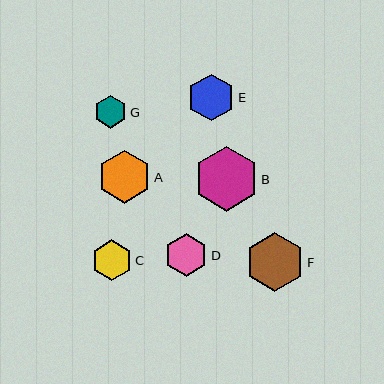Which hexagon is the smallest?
Hexagon G is the smallest with a size of approximately 33 pixels.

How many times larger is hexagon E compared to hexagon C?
Hexagon E is approximately 1.2 times the size of hexagon C.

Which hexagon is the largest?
Hexagon B is the largest with a size of approximately 64 pixels.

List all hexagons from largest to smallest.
From largest to smallest: B, F, A, E, D, C, G.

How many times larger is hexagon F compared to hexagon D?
Hexagon F is approximately 1.4 times the size of hexagon D.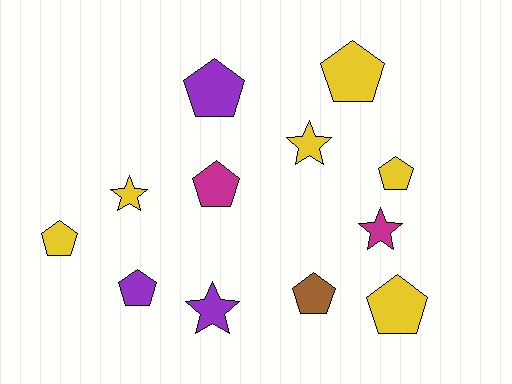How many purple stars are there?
There is 1 purple star.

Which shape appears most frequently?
Pentagon, with 8 objects.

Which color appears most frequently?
Yellow, with 6 objects.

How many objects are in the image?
There are 12 objects.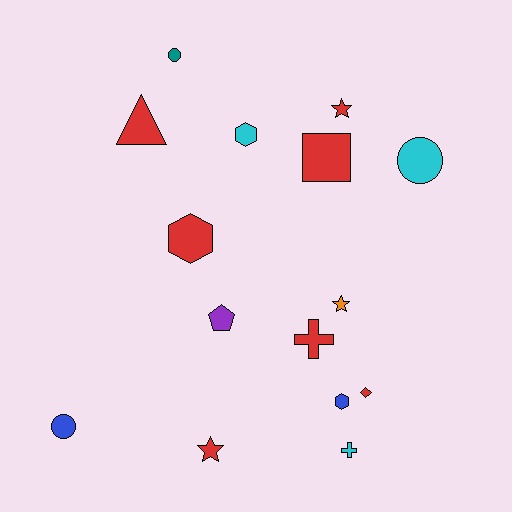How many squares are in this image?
There is 1 square.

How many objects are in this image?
There are 15 objects.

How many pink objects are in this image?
There are no pink objects.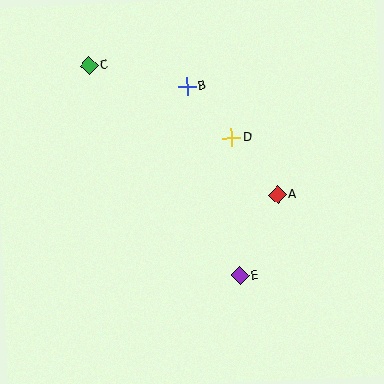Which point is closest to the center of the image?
Point D at (231, 137) is closest to the center.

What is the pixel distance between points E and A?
The distance between E and A is 89 pixels.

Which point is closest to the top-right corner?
Point D is closest to the top-right corner.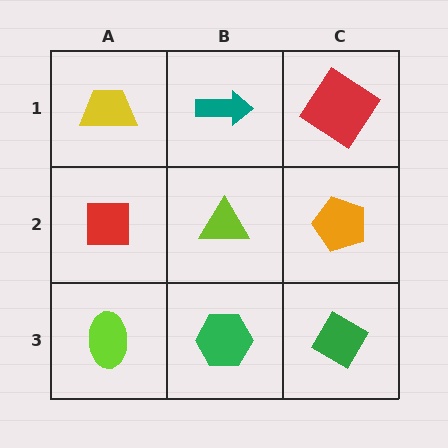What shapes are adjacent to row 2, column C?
A red diamond (row 1, column C), a green diamond (row 3, column C), a lime triangle (row 2, column B).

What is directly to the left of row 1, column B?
A yellow trapezoid.